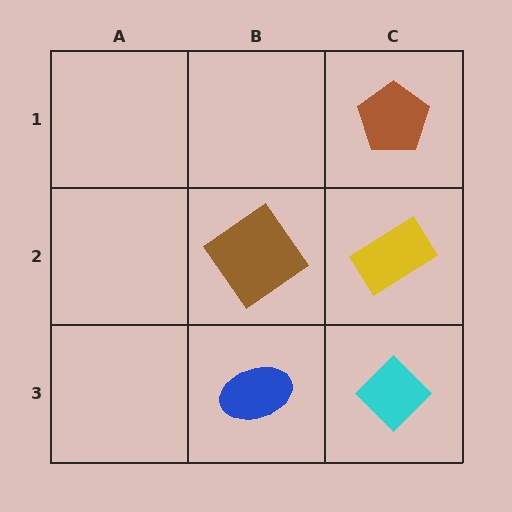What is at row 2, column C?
A yellow rectangle.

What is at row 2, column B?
A brown diamond.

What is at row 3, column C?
A cyan diamond.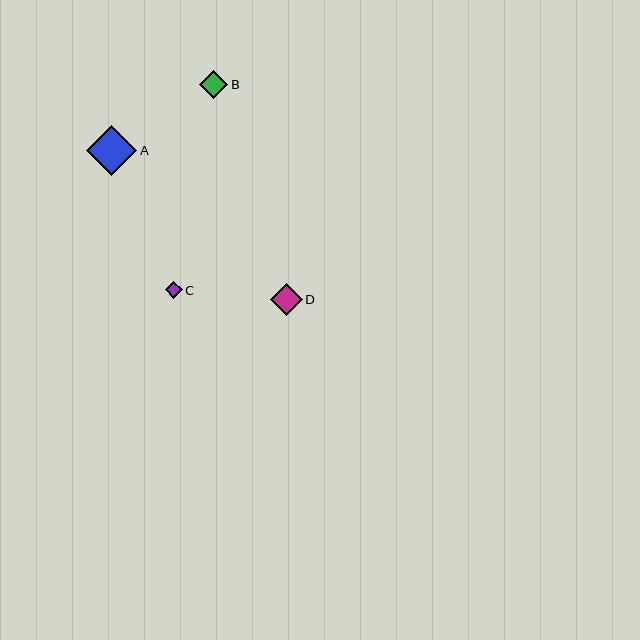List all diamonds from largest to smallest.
From largest to smallest: A, D, B, C.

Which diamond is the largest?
Diamond A is the largest with a size of approximately 50 pixels.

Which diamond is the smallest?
Diamond C is the smallest with a size of approximately 17 pixels.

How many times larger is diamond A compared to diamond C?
Diamond A is approximately 2.9 times the size of diamond C.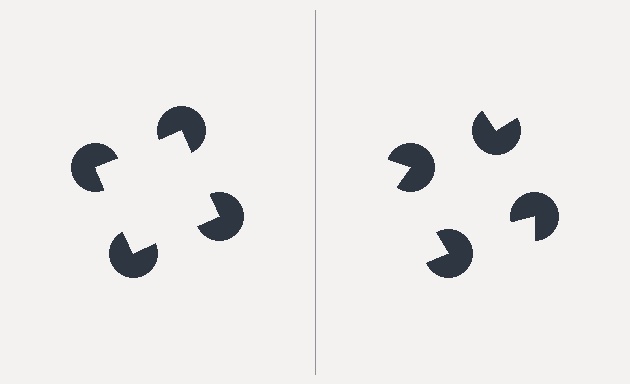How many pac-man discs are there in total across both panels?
8 — 4 on each side.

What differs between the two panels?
The pac-man discs are positioned identically on both sides; only the wedge orientations differ. On the left they align to a square; on the right they are misaligned.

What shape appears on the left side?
An illusory square.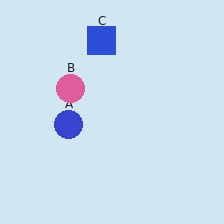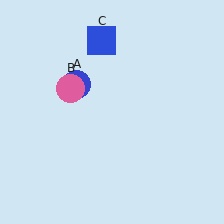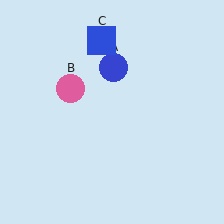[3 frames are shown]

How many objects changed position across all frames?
1 object changed position: blue circle (object A).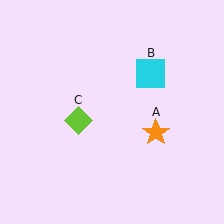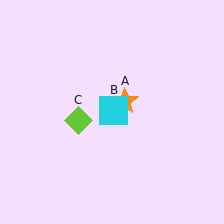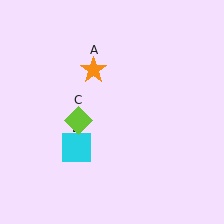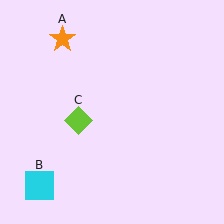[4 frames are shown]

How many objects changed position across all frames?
2 objects changed position: orange star (object A), cyan square (object B).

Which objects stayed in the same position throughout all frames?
Lime diamond (object C) remained stationary.